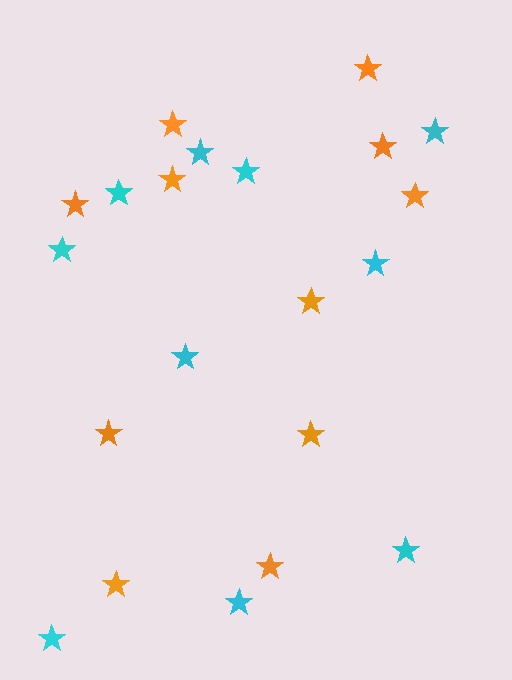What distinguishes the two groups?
There are 2 groups: one group of orange stars (11) and one group of cyan stars (10).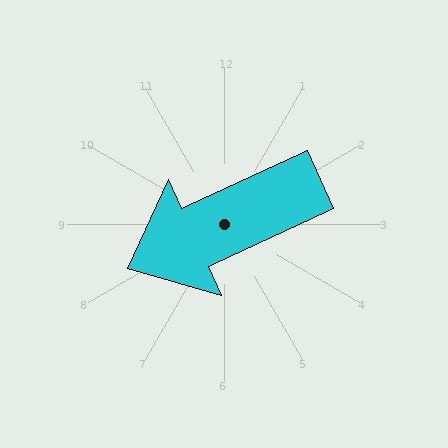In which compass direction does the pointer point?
Southwest.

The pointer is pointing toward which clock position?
Roughly 8 o'clock.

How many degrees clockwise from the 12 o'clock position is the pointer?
Approximately 245 degrees.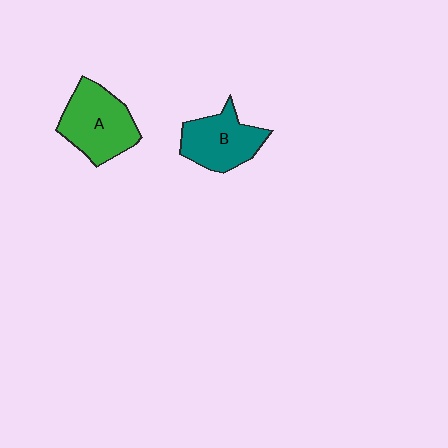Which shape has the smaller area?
Shape B (teal).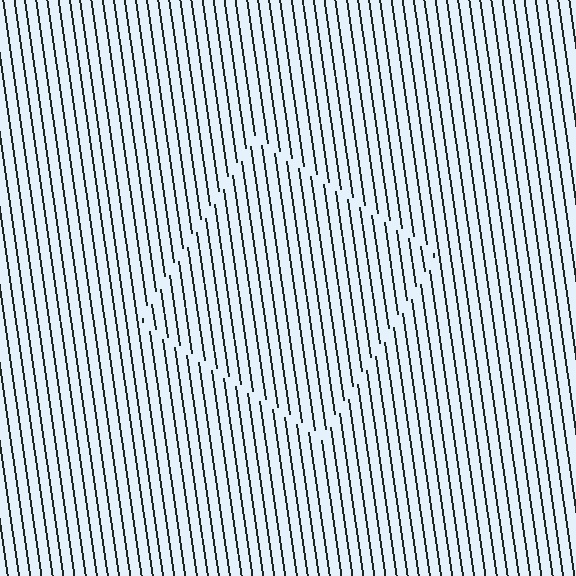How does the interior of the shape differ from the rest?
The interior of the shape contains the same grating, shifted by half a period — the contour is defined by the phase discontinuity where line-ends from the inner and outer gratings abut.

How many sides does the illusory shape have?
4 sides — the line-ends trace a square.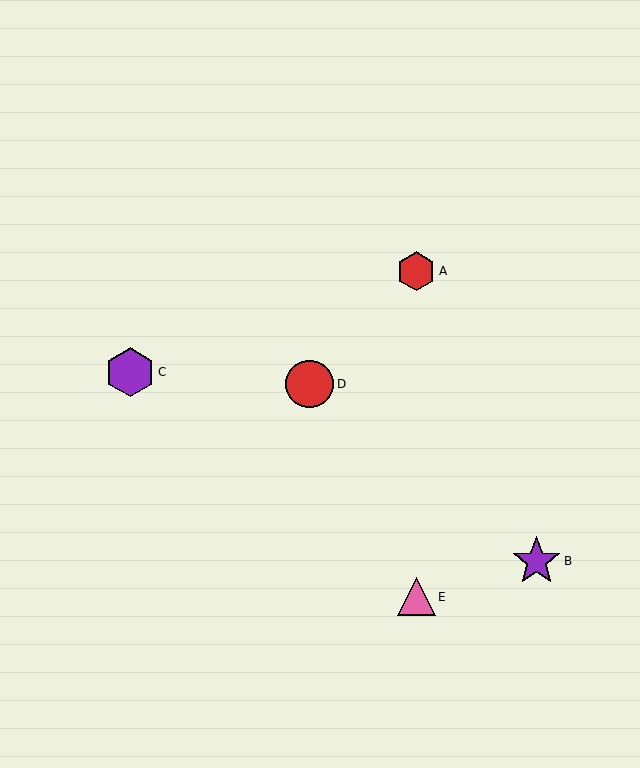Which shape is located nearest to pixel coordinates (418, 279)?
The red hexagon (labeled A) at (416, 271) is nearest to that location.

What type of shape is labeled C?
Shape C is a purple hexagon.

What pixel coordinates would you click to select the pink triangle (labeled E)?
Click at (416, 597) to select the pink triangle E.